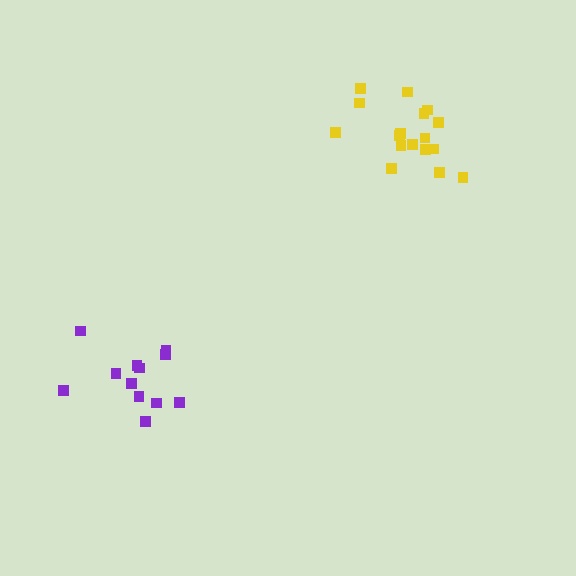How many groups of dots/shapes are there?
There are 2 groups.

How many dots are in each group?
Group 1: 17 dots, Group 2: 12 dots (29 total).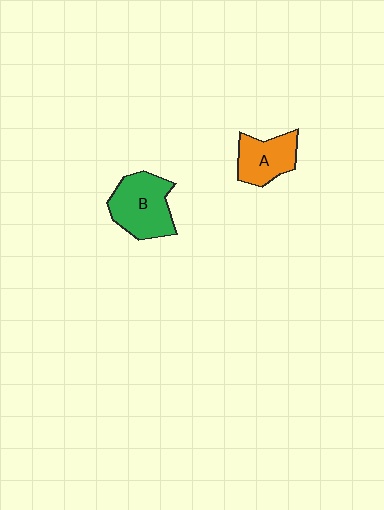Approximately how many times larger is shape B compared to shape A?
Approximately 1.4 times.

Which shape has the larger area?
Shape B (green).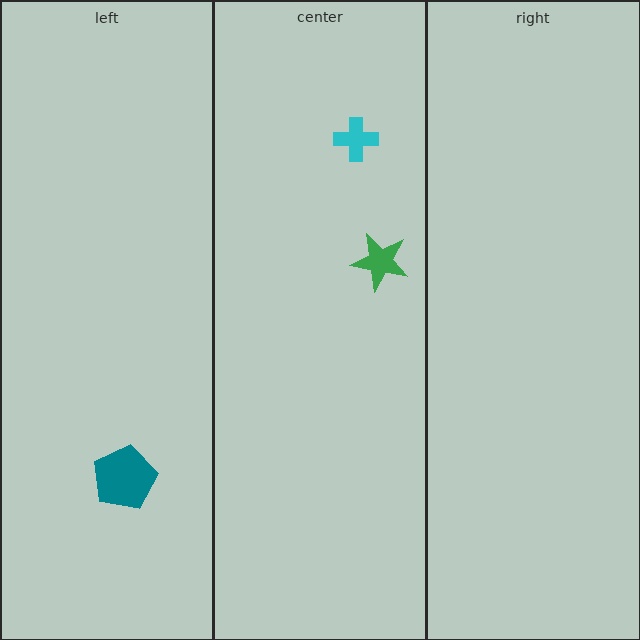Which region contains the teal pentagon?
The left region.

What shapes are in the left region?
The teal pentagon.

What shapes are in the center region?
The cyan cross, the green star.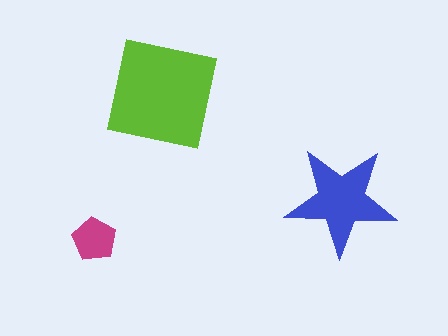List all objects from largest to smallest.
The lime square, the blue star, the magenta pentagon.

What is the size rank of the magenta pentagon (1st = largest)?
3rd.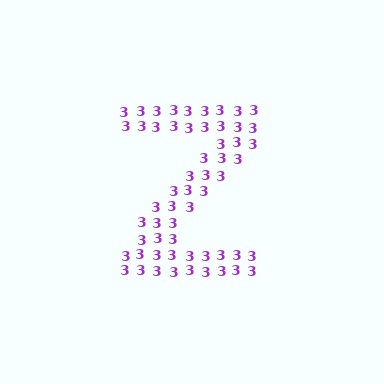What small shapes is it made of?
It is made of small digit 3's.